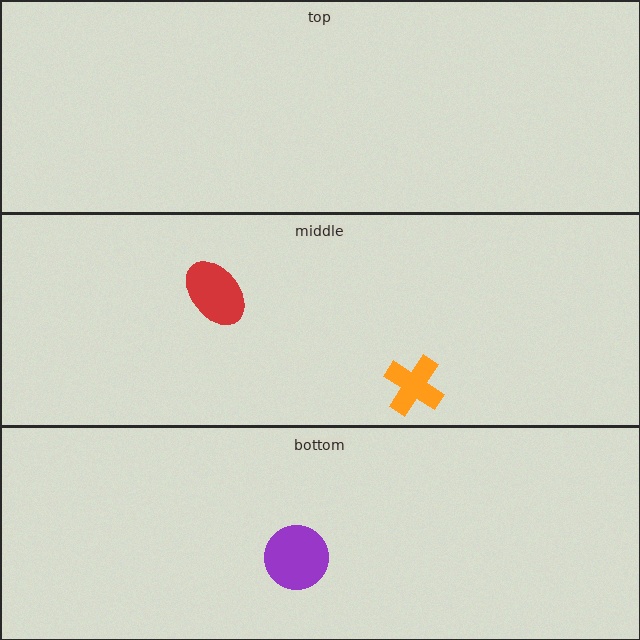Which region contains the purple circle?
The bottom region.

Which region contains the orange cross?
The middle region.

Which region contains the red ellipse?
The middle region.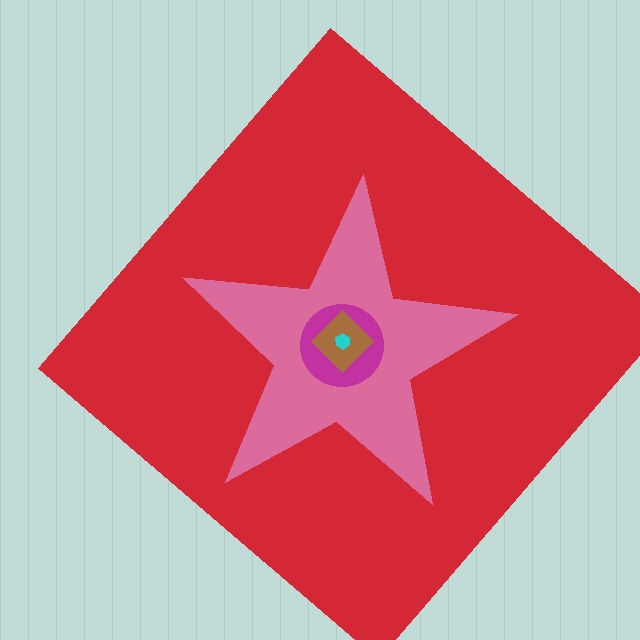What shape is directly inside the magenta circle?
The brown diamond.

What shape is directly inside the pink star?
The magenta circle.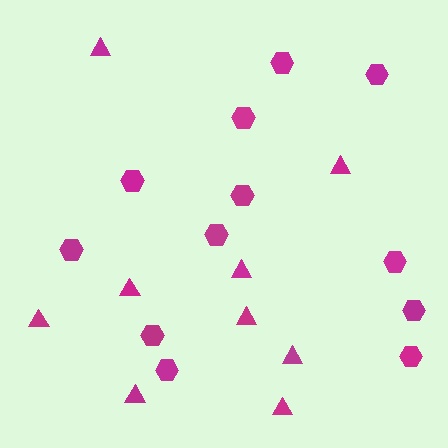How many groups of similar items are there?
There are 2 groups: one group of hexagons (12) and one group of triangles (9).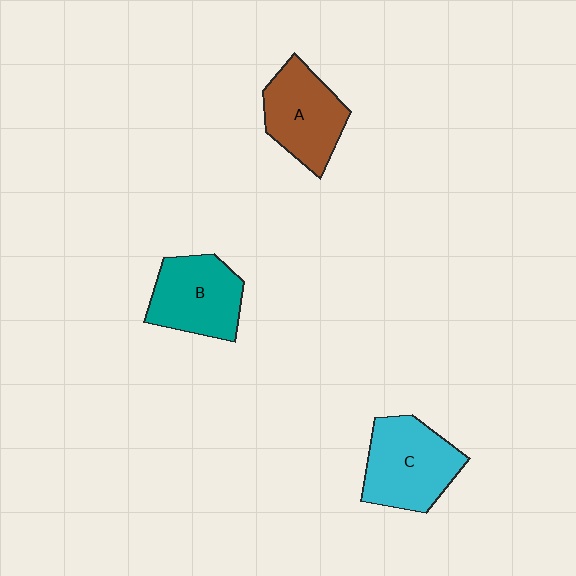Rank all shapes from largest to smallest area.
From largest to smallest: C (cyan), B (teal), A (brown).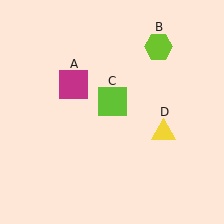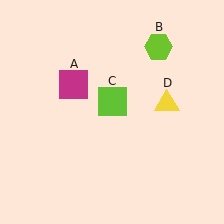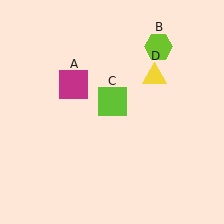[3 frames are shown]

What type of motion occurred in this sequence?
The yellow triangle (object D) rotated counterclockwise around the center of the scene.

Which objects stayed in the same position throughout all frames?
Magenta square (object A) and lime hexagon (object B) and lime square (object C) remained stationary.